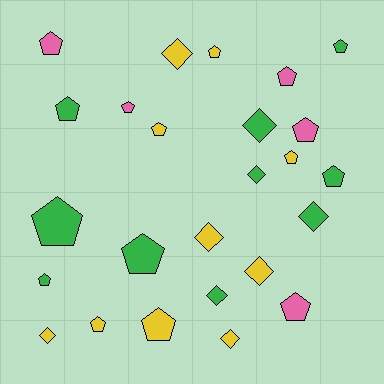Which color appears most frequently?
Yellow, with 10 objects.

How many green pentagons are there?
There are 6 green pentagons.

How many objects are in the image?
There are 25 objects.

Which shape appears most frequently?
Pentagon, with 16 objects.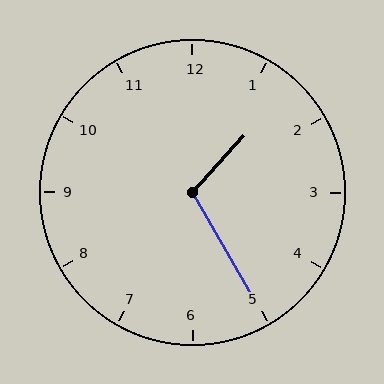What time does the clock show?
1:25.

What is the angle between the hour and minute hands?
Approximately 108 degrees.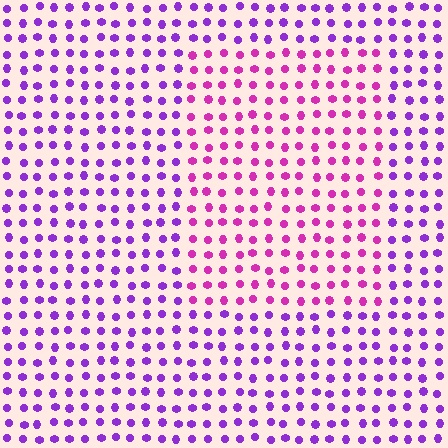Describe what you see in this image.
The image is filled with small purple elements in a uniform arrangement. A rectangle-shaped region is visible where the elements are tinted to a slightly different hue, forming a subtle color boundary.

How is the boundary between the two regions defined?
The boundary is defined purely by a slight shift in hue (about 36 degrees). Spacing, size, and orientation are identical on both sides.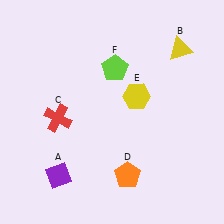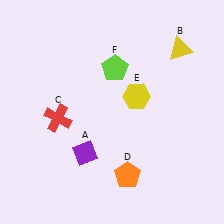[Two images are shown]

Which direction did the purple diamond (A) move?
The purple diamond (A) moved right.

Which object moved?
The purple diamond (A) moved right.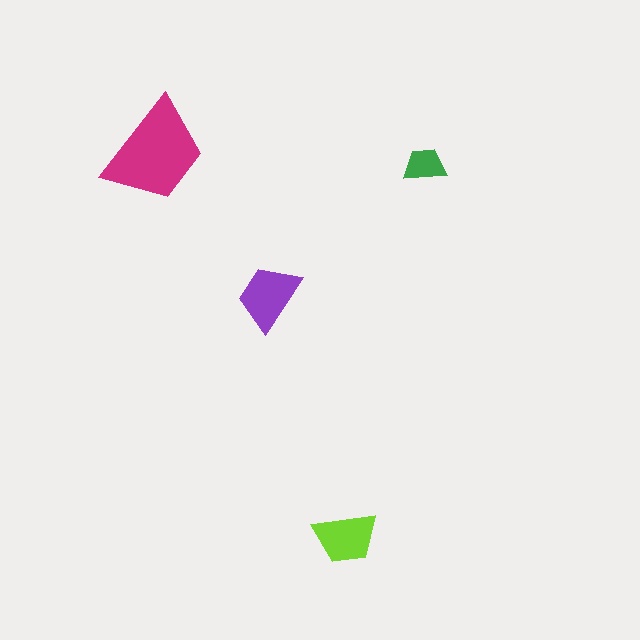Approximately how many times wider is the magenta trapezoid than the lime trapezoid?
About 1.5 times wider.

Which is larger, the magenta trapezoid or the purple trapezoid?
The magenta one.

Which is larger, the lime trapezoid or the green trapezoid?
The lime one.